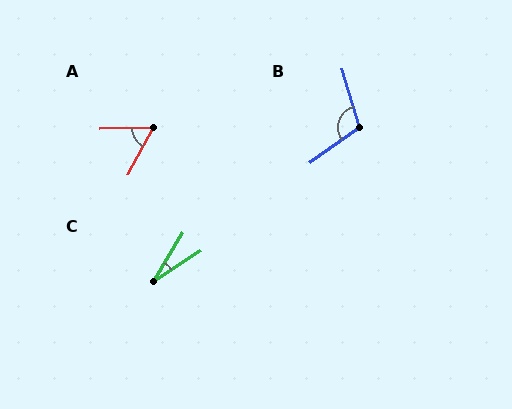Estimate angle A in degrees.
Approximately 60 degrees.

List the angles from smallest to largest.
C (26°), A (60°), B (109°).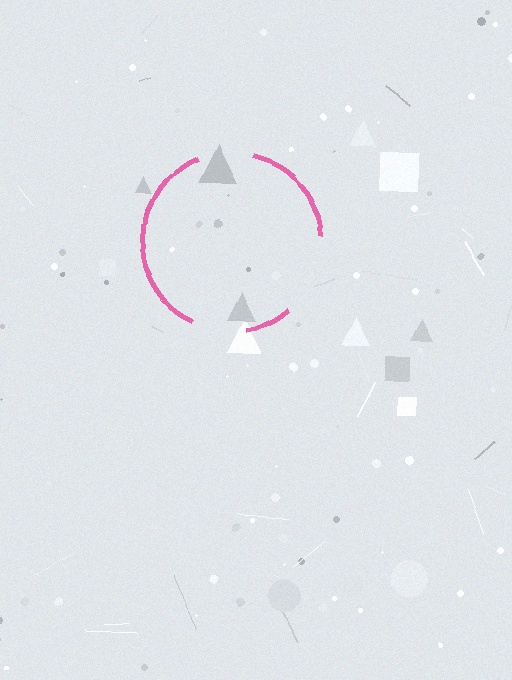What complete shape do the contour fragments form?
The contour fragments form a circle.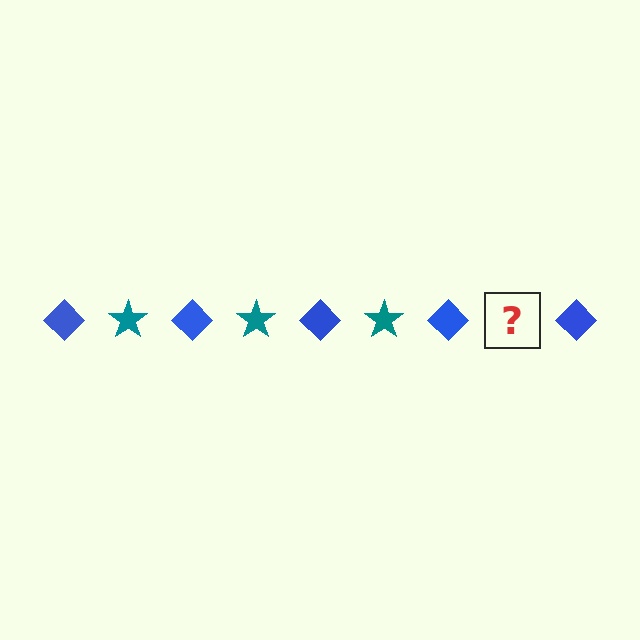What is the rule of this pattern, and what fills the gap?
The rule is that the pattern alternates between blue diamond and teal star. The gap should be filled with a teal star.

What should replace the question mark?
The question mark should be replaced with a teal star.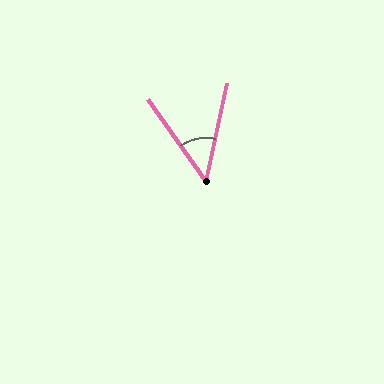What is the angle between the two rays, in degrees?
Approximately 48 degrees.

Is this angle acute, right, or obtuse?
It is acute.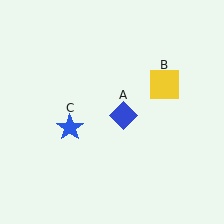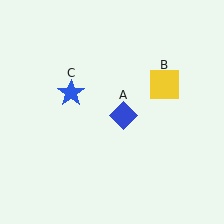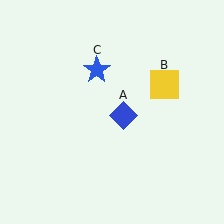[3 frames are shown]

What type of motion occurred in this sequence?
The blue star (object C) rotated clockwise around the center of the scene.